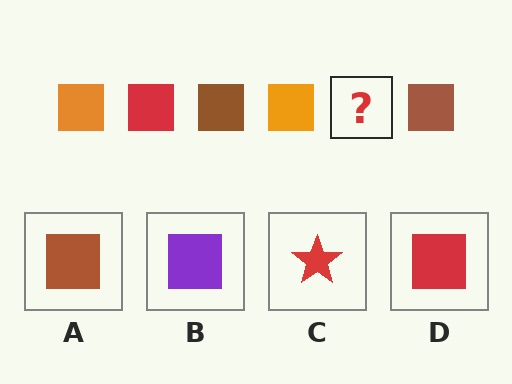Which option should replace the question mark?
Option D.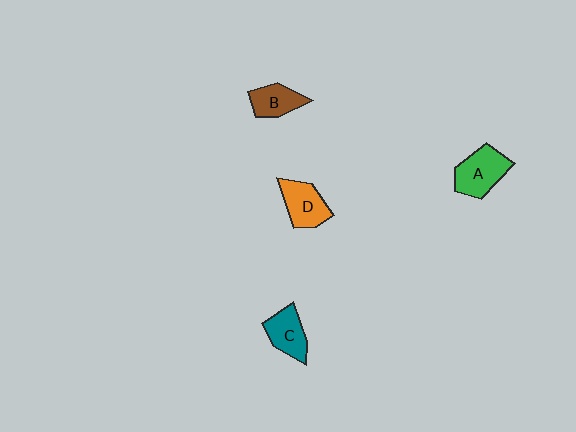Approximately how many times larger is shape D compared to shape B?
Approximately 1.3 times.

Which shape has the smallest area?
Shape B (brown).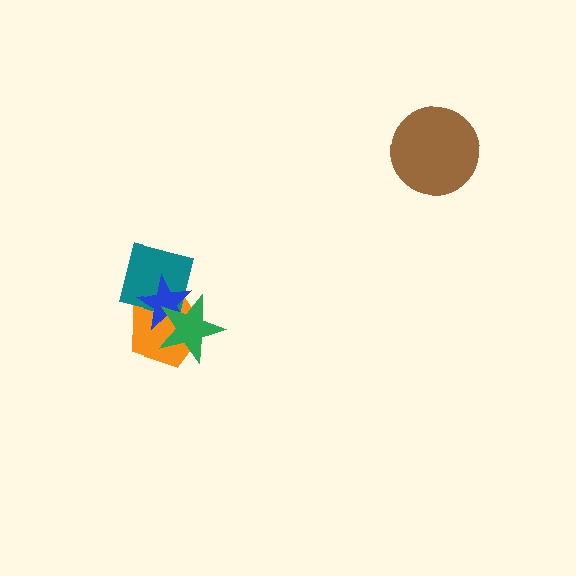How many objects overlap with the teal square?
3 objects overlap with the teal square.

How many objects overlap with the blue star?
3 objects overlap with the blue star.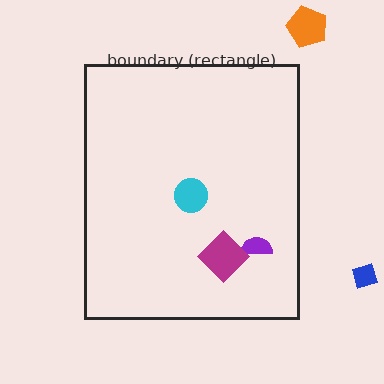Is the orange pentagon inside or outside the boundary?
Outside.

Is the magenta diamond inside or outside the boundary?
Inside.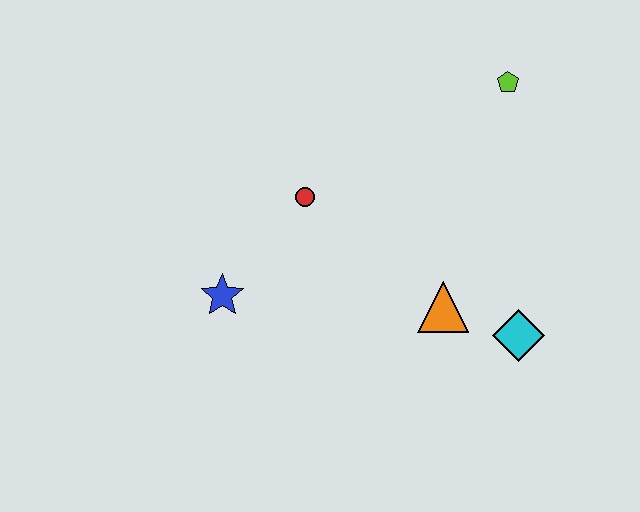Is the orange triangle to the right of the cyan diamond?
No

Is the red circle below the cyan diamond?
No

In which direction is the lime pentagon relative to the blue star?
The lime pentagon is to the right of the blue star.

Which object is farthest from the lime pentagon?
The blue star is farthest from the lime pentagon.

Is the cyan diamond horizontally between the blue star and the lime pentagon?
No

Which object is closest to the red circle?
The blue star is closest to the red circle.